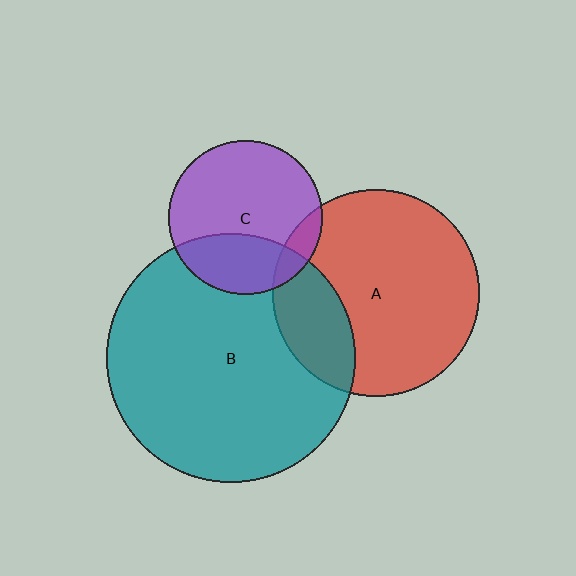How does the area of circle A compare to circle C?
Approximately 1.8 times.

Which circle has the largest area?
Circle B (teal).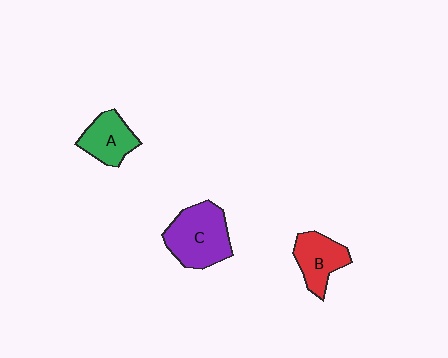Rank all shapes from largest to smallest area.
From largest to smallest: C (purple), B (red), A (green).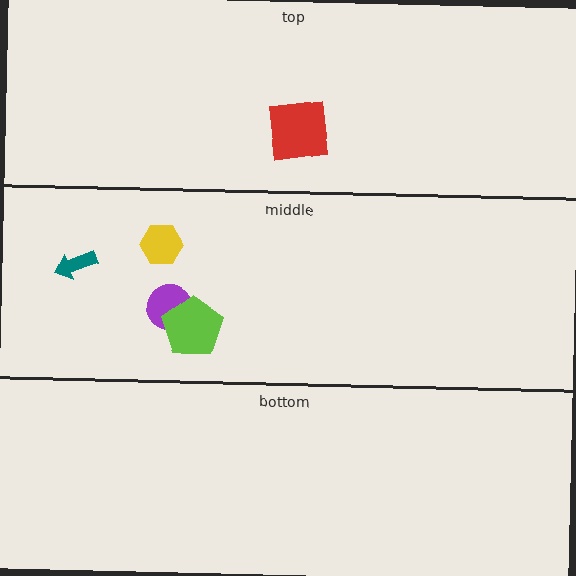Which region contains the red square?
The top region.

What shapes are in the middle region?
The yellow hexagon, the purple circle, the lime pentagon, the teal arrow.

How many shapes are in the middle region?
4.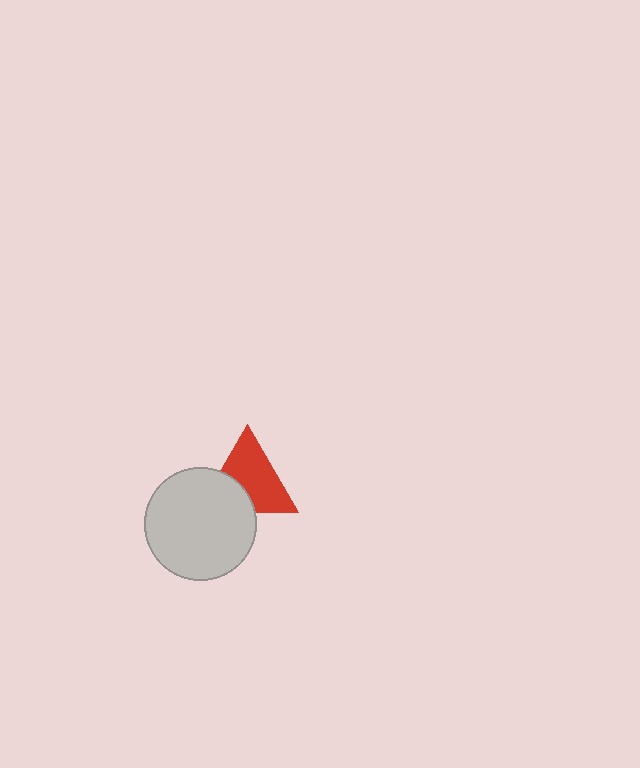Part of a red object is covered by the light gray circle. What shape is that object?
It is a triangle.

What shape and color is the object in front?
The object in front is a light gray circle.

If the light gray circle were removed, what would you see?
You would see the complete red triangle.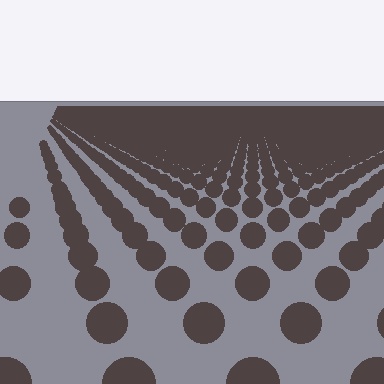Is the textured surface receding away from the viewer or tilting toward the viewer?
The surface is receding away from the viewer. Texture elements get smaller and denser toward the top.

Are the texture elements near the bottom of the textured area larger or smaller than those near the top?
Larger. Near the bottom, elements are closer to the viewer and appear at a bigger on-screen size.